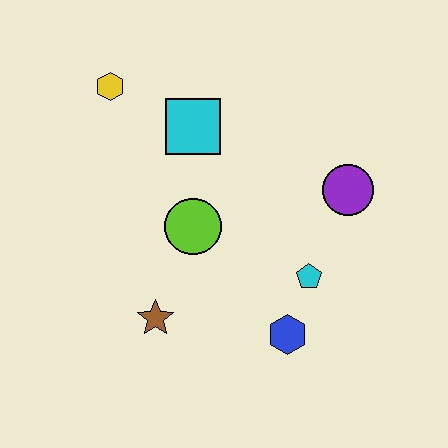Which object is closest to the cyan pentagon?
The blue hexagon is closest to the cyan pentagon.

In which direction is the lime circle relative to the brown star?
The lime circle is above the brown star.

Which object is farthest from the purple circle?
The yellow hexagon is farthest from the purple circle.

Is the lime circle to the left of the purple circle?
Yes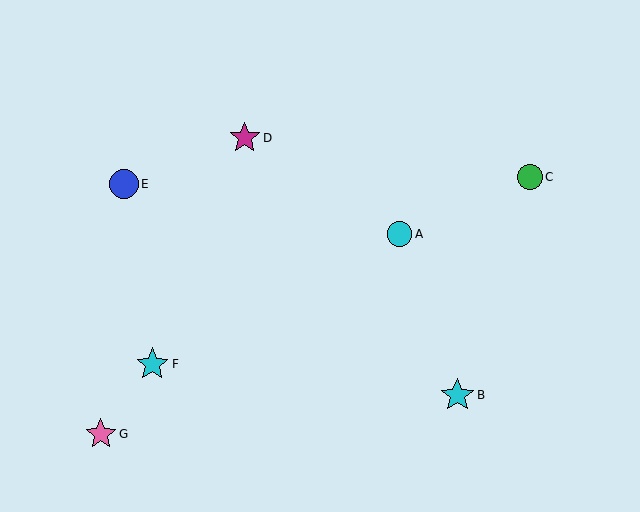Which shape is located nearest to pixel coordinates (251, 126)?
The magenta star (labeled D) at (245, 138) is nearest to that location.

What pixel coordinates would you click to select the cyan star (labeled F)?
Click at (152, 364) to select the cyan star F.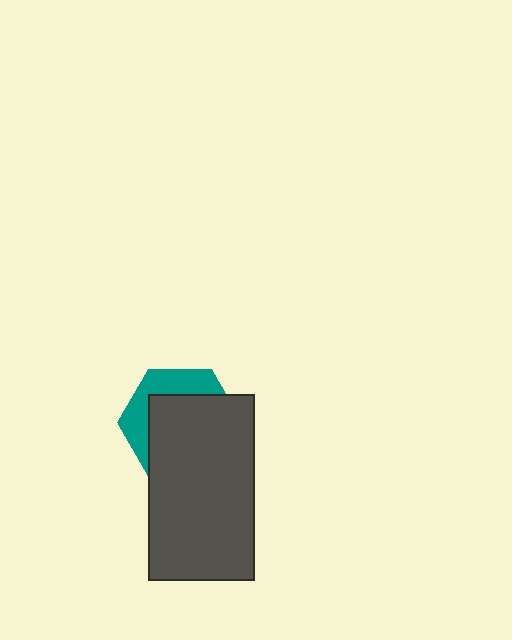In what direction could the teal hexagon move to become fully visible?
The teal hexagon could move toward the upper-left. That would shift it out from behind the dark gray rectangle entirely.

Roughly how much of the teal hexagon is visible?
A small part of it is visible (roughly 32%).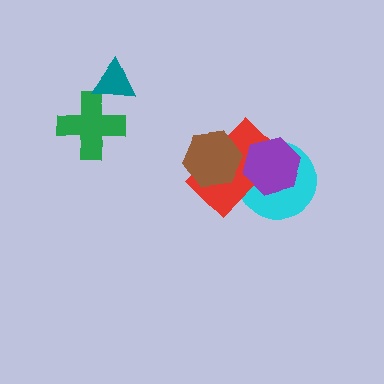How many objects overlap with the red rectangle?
3 objects overlap with the red rectangle.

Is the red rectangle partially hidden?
Yes, it is partially covered by another shape.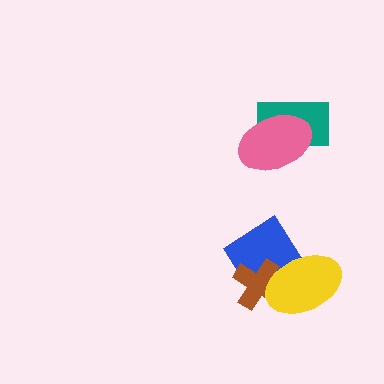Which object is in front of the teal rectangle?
The pink ellipse is in front of the teal rectangle.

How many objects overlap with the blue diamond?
2 objects overlap with the blue diamond.